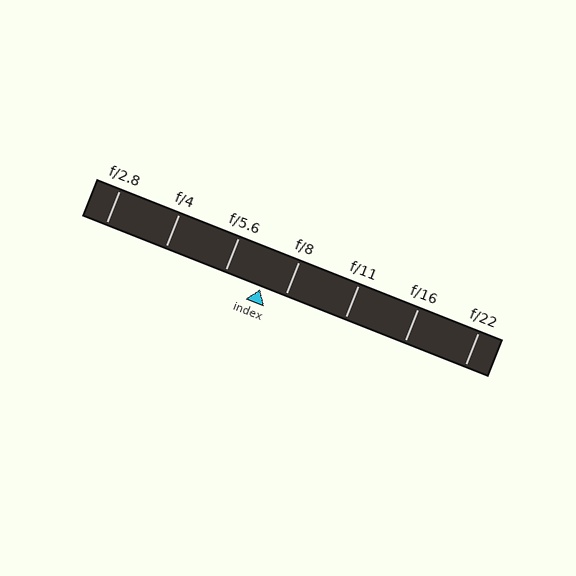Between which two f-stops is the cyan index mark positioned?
The index mark is between f/5.6 and f/8.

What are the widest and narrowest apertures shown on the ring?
The widest aperture shown is f/2.8 and the narrowest is f/22.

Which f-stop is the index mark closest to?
The index mark is closest to f/8.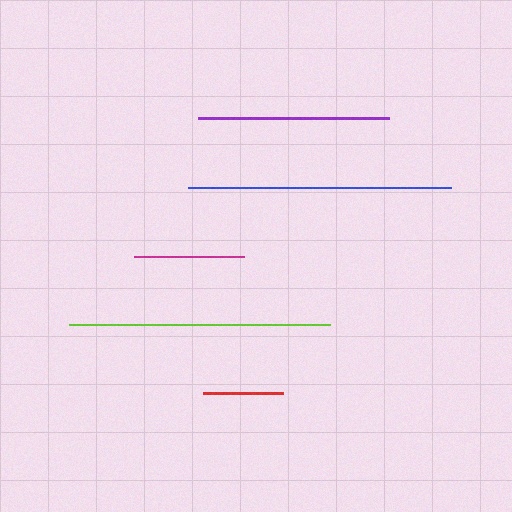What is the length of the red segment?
The red segment is approximately 79 pixels long.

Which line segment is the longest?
The blue line is the longest at approximately 263 pixels.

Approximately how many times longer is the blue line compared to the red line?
The blue line is approximately 3.3 times the length of the red line.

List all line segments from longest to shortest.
From longest to shortest: blue, lime, purple, magenta, red.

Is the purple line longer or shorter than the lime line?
The lime line is longer than the purple line.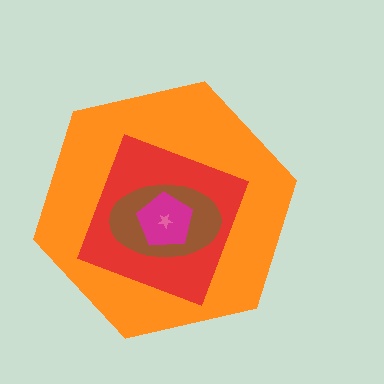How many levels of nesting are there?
5.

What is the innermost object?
The pink star.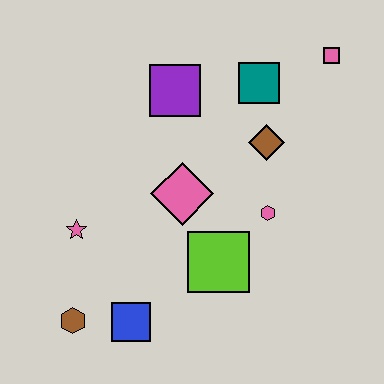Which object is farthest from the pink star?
The pink square is farthest from the pink star.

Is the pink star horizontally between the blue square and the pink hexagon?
No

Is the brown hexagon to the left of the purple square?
Yes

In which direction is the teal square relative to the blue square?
The teal square is above the blue square.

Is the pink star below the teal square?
Yes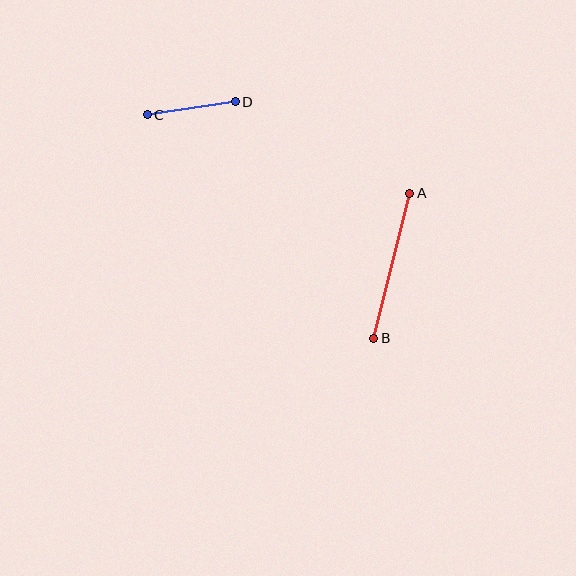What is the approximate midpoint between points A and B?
The midpoint is at approximately (392, 266) pixels.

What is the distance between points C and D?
The distance is approximately 89 pixels.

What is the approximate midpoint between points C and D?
The midpoint is at approximately (191, 108) pixels.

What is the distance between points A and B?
The distance is approximately 149 pixels.